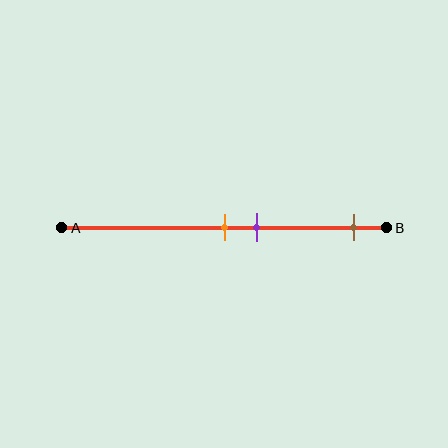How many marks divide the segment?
There are 3 marks dividing the segment.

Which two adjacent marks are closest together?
The orange and purple marks are the closest adjacent pair.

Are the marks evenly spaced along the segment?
No, the marks are not evenly spaced.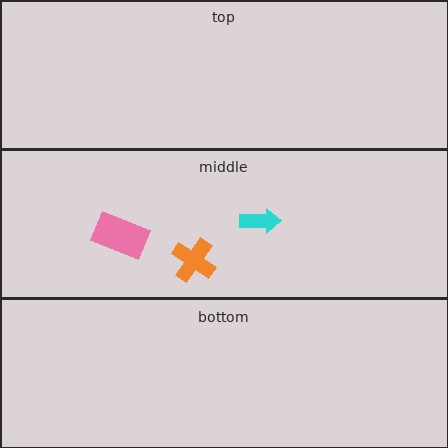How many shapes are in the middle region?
3.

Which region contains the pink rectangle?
The middle region.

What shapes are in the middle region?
The pink rectangle, the orange cross, the cyan arrow.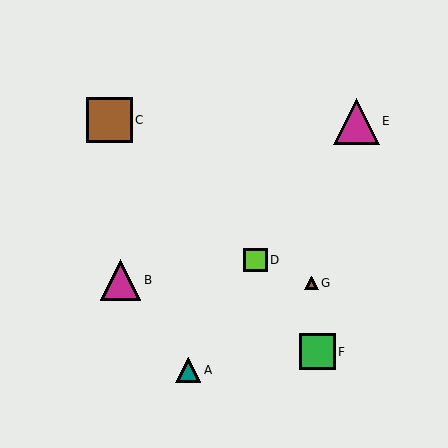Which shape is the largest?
The magenta triangle (labeled E) is the largest.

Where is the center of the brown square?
The center of the brown square is at (109, 120).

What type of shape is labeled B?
Shape B is a magenta triangle.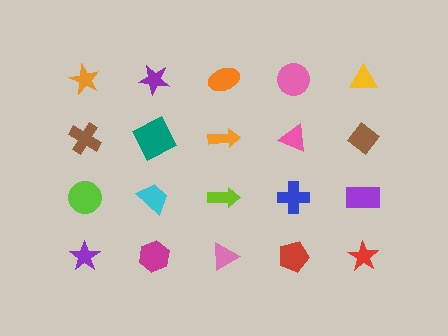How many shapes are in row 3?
5 shapes.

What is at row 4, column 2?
A magenta hexagon.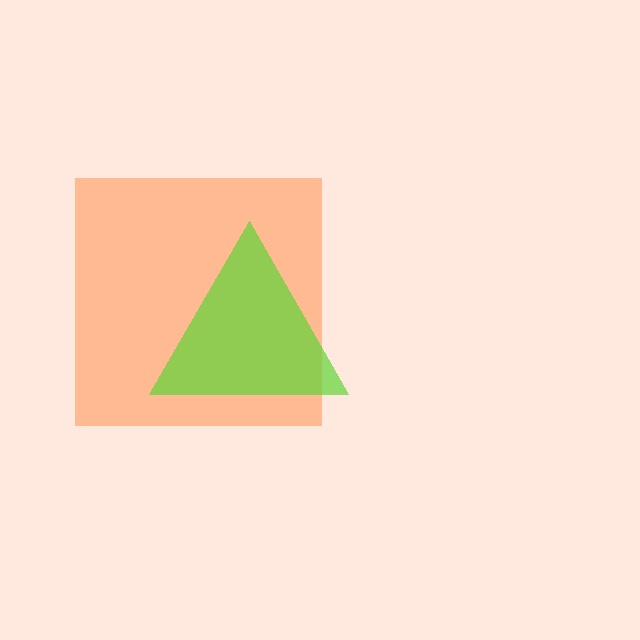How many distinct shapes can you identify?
There are 2 distinct shapes: an orange square, a lime triangle.